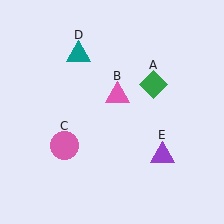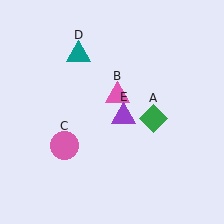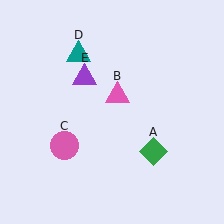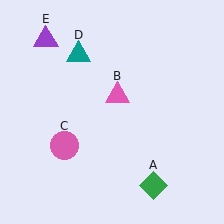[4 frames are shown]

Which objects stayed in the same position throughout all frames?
Pink triangle (object B) and pink circle (object C) and teal triangle (object D) remained stationary.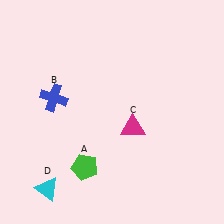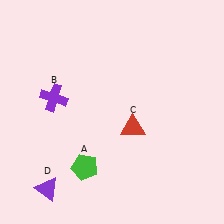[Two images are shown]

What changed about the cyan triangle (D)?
In Image 1, D is cyan. In Image 2, it changed to purple.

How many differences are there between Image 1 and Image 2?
There are 3 differences between the two images.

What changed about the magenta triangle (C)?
In Image 1, C is magenta. In Image 2, it changed to red.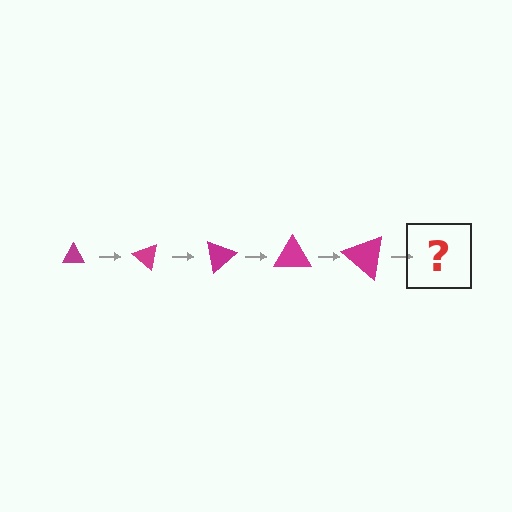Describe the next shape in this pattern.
It should be a triangle, larger than the previous one and rotated 200 degrees from the start.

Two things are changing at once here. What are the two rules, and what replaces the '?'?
The two rules are that the triangle grows larger each step and it rotates 40 degrees each step. The '?' should be a triangle, larger than the previous one and rotated 200 degrees from the start.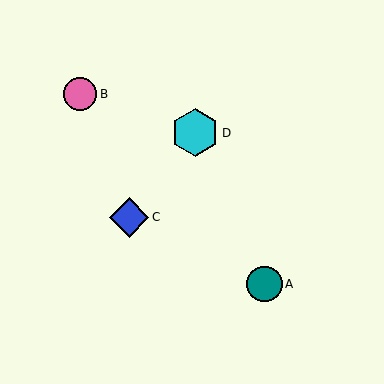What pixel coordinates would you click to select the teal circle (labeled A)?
Click at (264, 284) to select the teal circle A.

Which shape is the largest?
The cyan hexagon (labeled D) is the largest.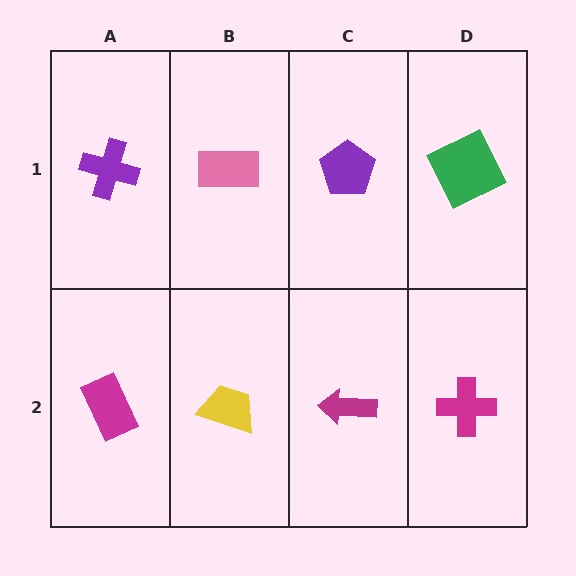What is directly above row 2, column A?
A purple cross.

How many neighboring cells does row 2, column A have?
2.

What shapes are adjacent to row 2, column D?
A green square (row 1, column D), a magenta arrow (row 2, column C).